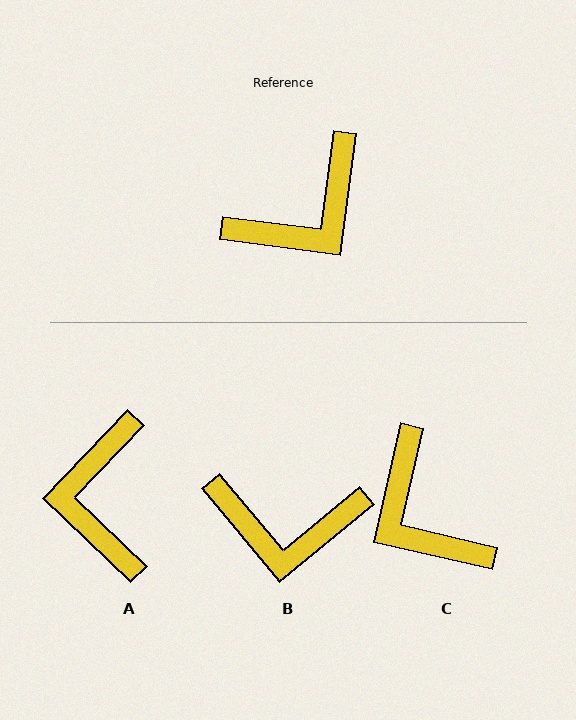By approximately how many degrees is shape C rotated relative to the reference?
Approximately 96 degrees clockwise.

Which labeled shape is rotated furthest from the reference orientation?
A, about 126 degrees away.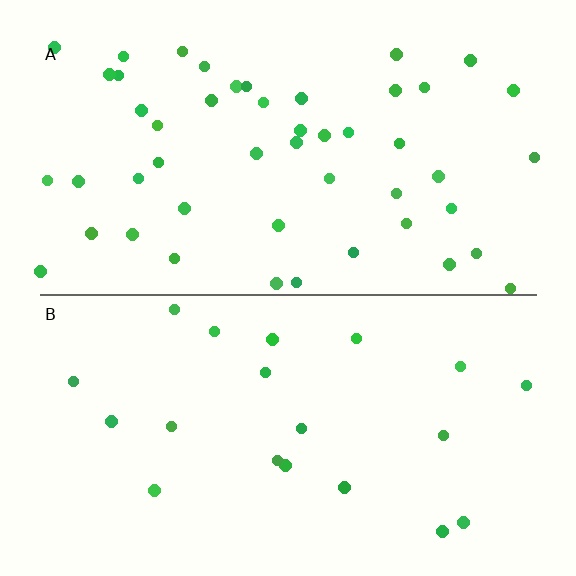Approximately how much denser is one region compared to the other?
Approximately 2.4× — region A over region B.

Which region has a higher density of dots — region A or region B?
A (the top).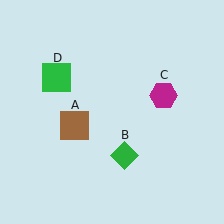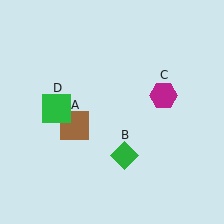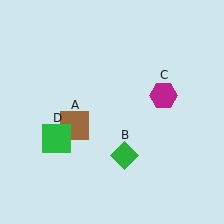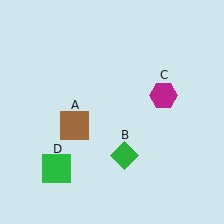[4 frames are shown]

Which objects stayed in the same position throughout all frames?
Brown square (object A) and green diamond (object B) and magenta hexagon (object C) remained stationary.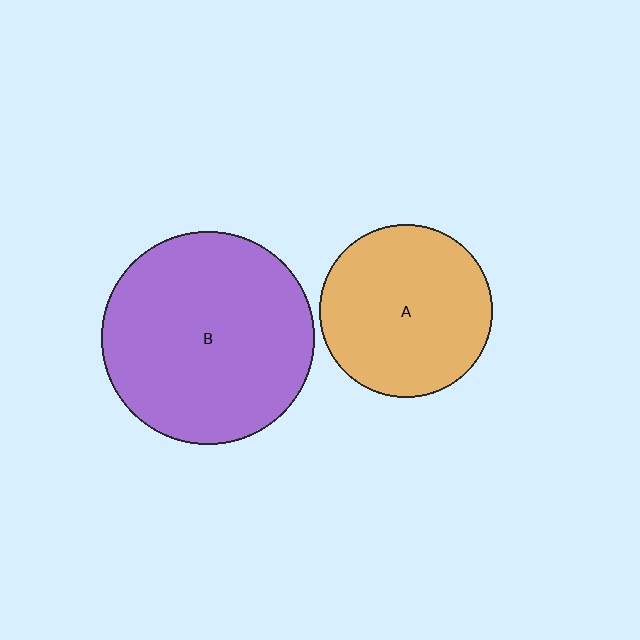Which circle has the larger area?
Circle B (purple).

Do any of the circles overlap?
No, none of the circles overlap.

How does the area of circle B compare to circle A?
Approximately 1.5 times.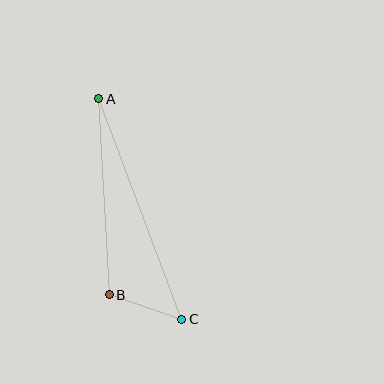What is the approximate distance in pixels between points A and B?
The distance between A and B is approximately 196 pixels.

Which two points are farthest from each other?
Points A and C are farthest from each other.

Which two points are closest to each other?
Points B and C are closest to each other.